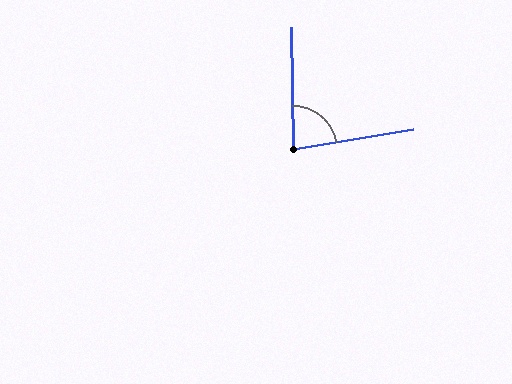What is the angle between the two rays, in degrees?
Approximately 81 degrees.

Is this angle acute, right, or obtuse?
It is acute.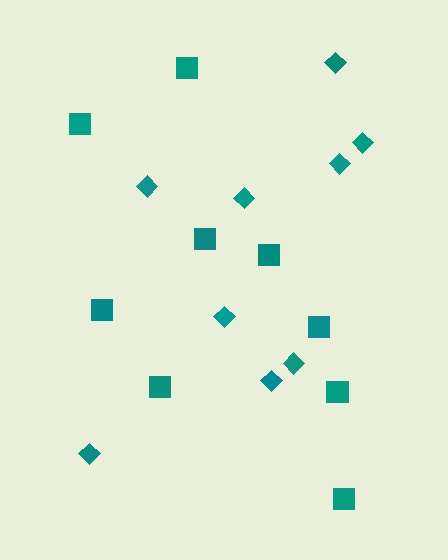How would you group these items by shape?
There are 2 groups: one group of diamonds (9) and one group of squares (9).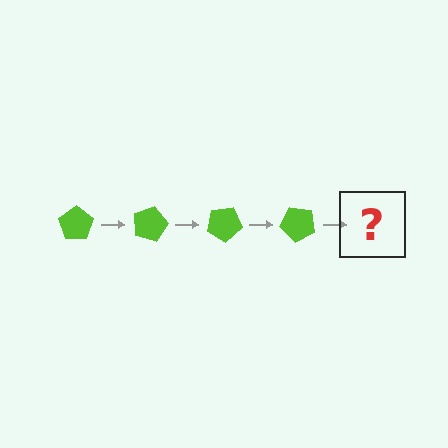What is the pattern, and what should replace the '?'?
The pattern is that the pentagon rotates 15 degrees each step. The '?' should be a lime pentagon rotated 60 degrees.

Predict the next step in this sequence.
The next step is a lime pentagon rotated 60 degrees.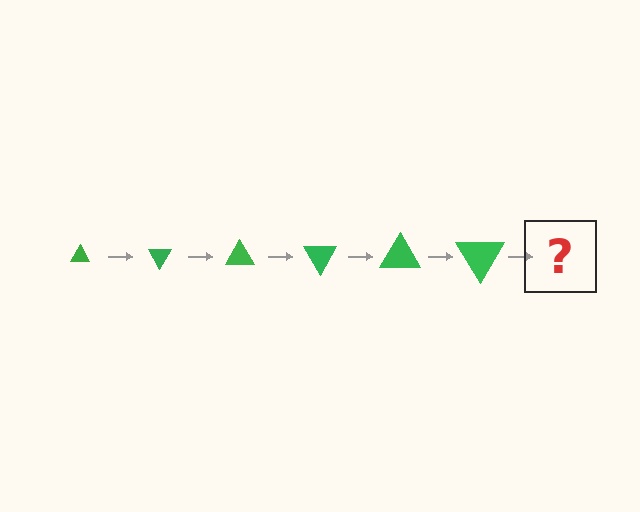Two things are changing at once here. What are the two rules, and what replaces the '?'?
The two rules are that the triangle grows larger each step and it rotates 60 degrees each step. The '?' should be a triangle, larger than the previous one and rotated 360 degrees from the start.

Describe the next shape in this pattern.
It should be a triangle, larger than the previous one and rotated 360 degrees from the start.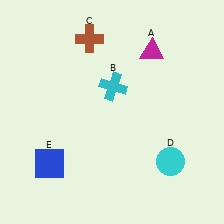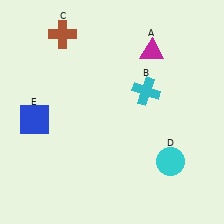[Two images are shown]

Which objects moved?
The objects that moved are: the cyan cross (B), the brown cross (C), the blue square (E).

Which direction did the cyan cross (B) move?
The cyan cross (B) moved right.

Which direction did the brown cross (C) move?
The brown cross (C) moved left.